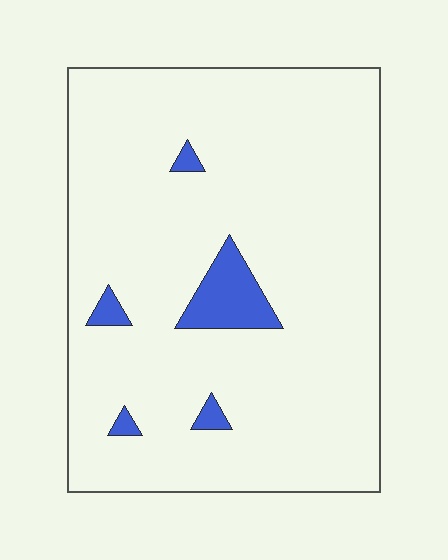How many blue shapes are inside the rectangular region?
5.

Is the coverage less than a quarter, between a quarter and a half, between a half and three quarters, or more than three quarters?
Less than a quarter.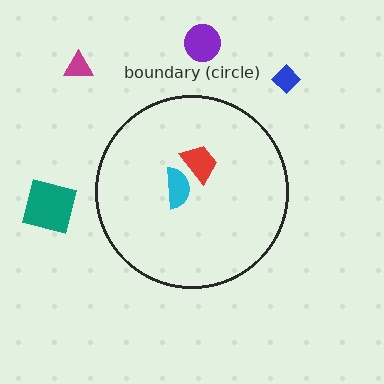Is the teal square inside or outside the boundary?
Outside.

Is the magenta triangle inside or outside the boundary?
Outside.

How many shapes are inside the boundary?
2 inside, 4 outside.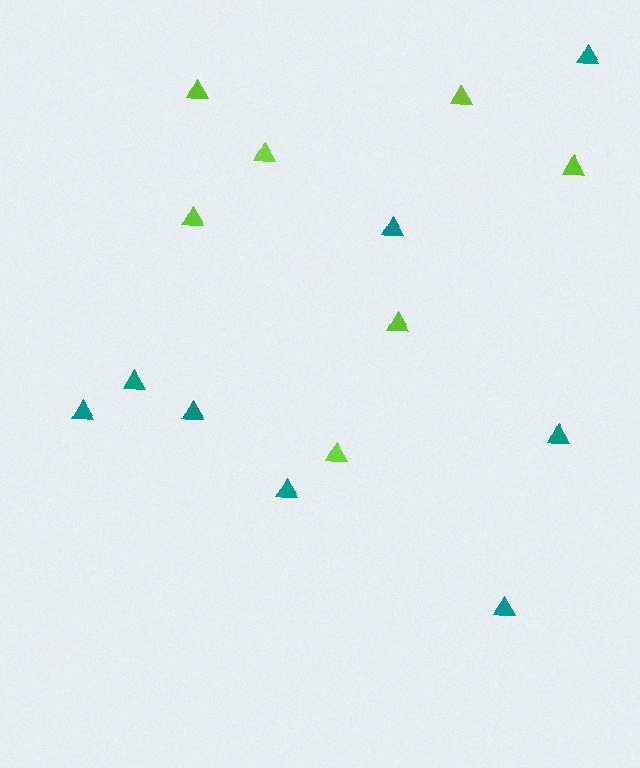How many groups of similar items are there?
There are 2 groups: one group of teal triangles (8) and one group of lime triangles (7).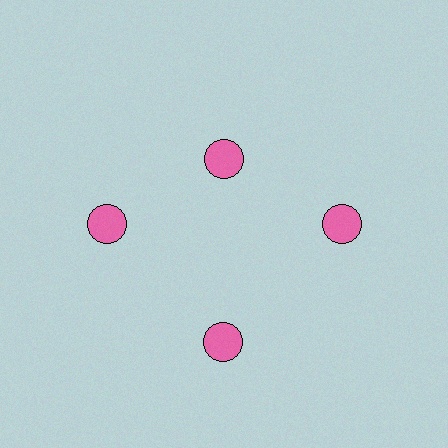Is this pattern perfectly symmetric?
No. The 4 pink circles are arranged in a ring, but one element near the 12 o'clock position is pulled inward toward the center, breaking the 4-fold rotational symmetry.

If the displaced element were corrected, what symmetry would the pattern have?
It would have 4-fold rotational symmetry — the pattern would map onto itself every 90 degrees.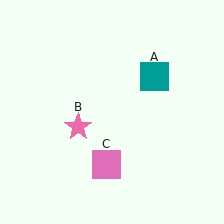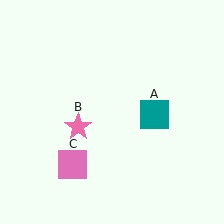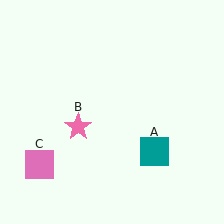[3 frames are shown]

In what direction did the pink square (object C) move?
The pink square (object C) moved left.